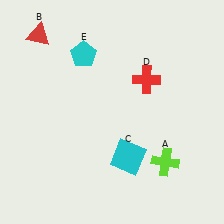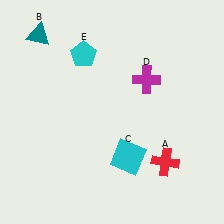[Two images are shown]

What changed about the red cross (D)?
In Image 1, D is red. In Image 2, it changed to magenta.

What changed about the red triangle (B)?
In Image 1, B is red. In Image 2, it changed to teal.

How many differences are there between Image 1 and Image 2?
There are 3 differences between the two images.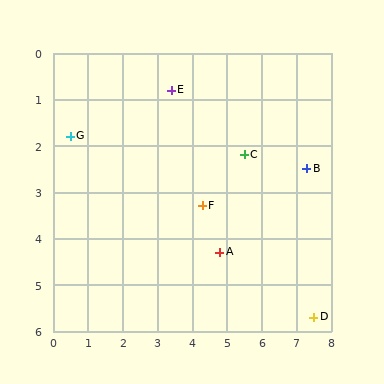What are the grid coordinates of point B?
Point B is at approximately (7.3, 2.5).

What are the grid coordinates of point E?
Point E is at approximately (3.4, 0.8).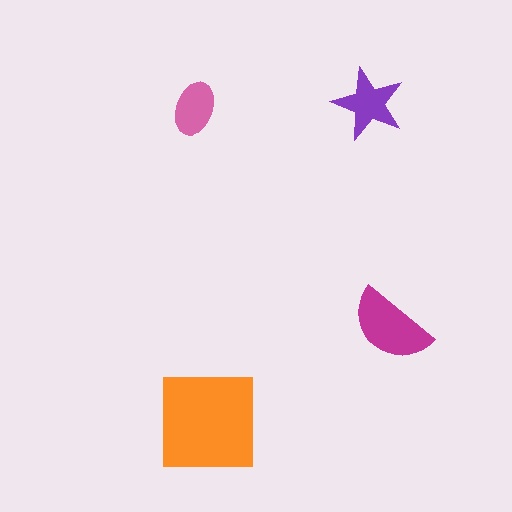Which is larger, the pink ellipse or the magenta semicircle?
The magenta semicircle.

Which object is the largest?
The orange square.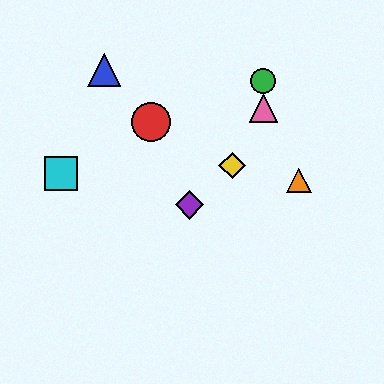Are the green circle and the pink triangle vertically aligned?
Yes, both are at x≈263.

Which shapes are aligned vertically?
The green circle, the pink triangle are aligned vertically.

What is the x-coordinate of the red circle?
The red circle is at x≈151.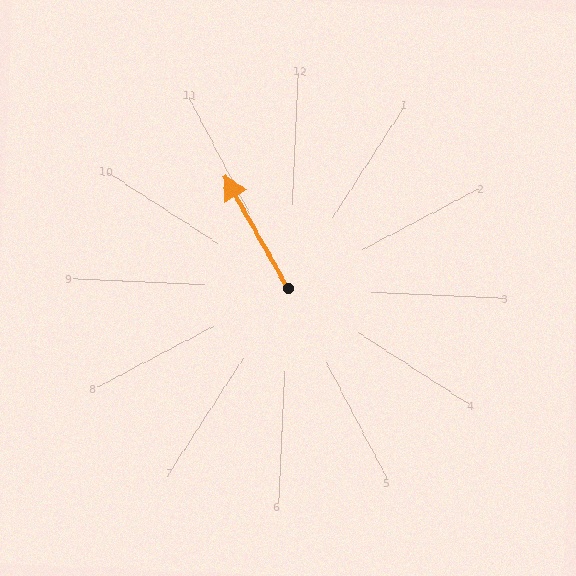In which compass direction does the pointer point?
Northwest.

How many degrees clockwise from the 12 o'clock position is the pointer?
Approximately 328 degrees.